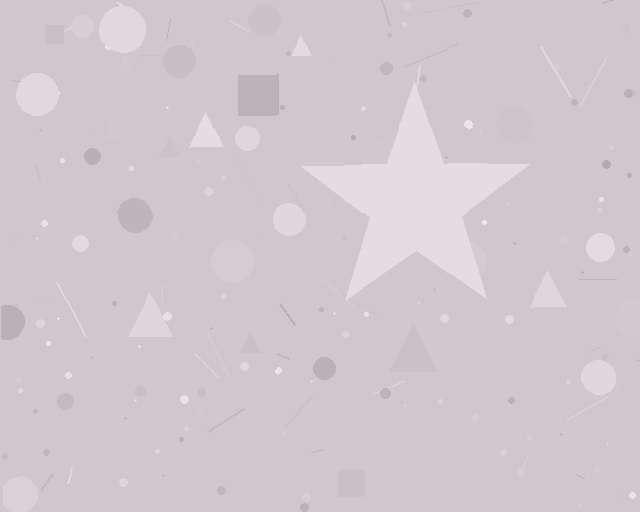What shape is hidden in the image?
A star is hidden in the image.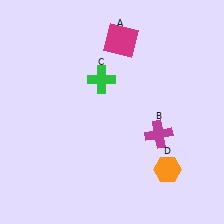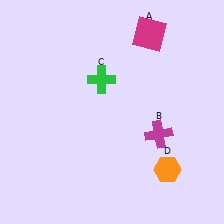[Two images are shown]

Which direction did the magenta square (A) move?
The magenta square (A) moved right.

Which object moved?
The magenta square (A) moved right.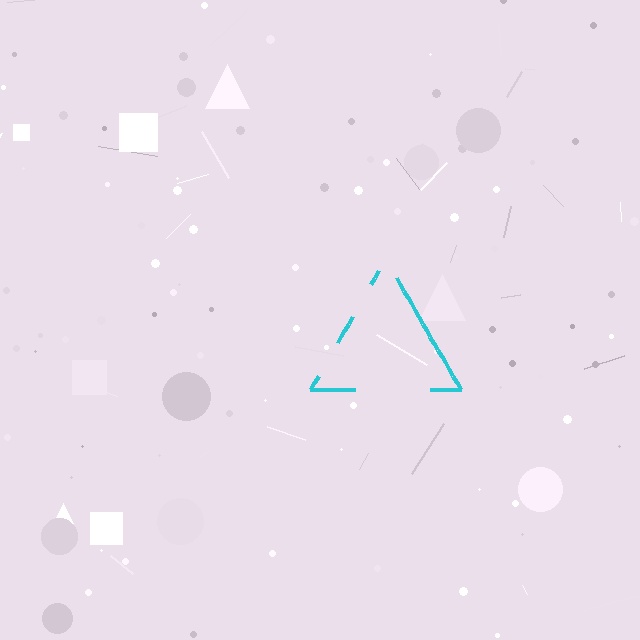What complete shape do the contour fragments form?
The contour fragments form a triangle.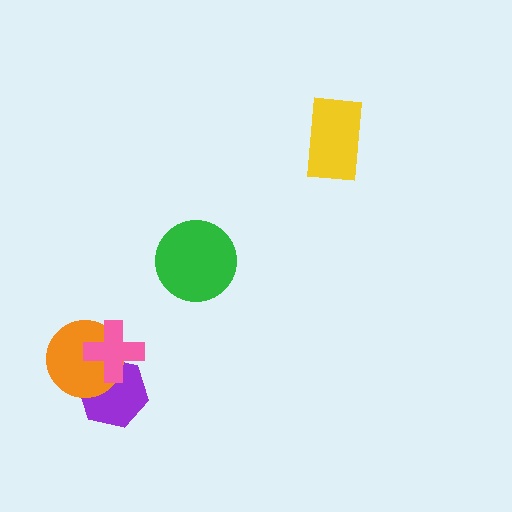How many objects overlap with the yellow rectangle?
0 objects overlap with the yellow rectangle.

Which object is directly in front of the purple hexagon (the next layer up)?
The orange circle is directly in front of the purple hexagon.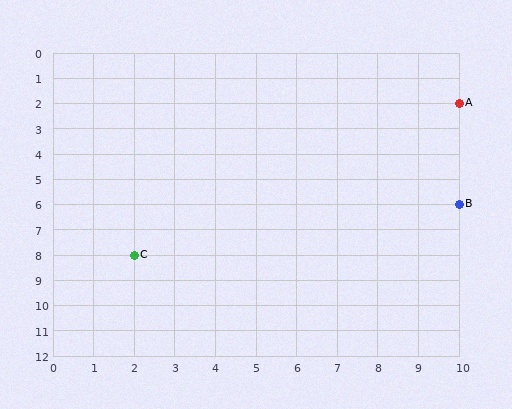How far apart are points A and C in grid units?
Points A and C are 8 columns and 6 rows apart (about 10.0 grid units diagonally).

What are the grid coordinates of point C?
Point C is at grid coordinates (2, 8).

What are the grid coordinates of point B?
Point B is at grid coordinates (10, 6).